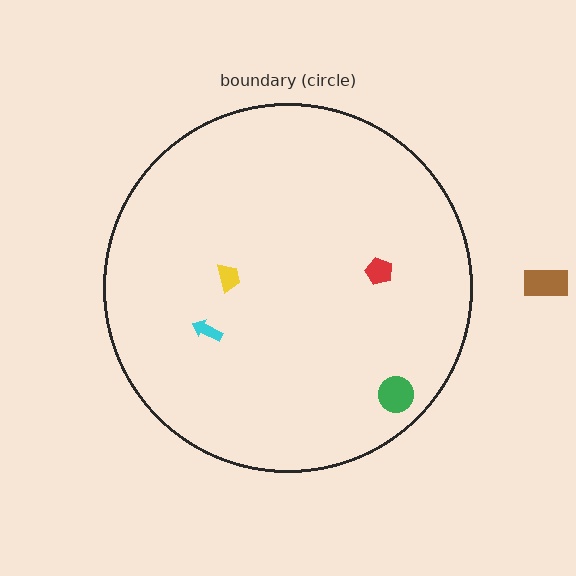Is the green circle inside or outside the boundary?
Inside.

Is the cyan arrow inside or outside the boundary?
Inside.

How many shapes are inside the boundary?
4 inside, 1 outside.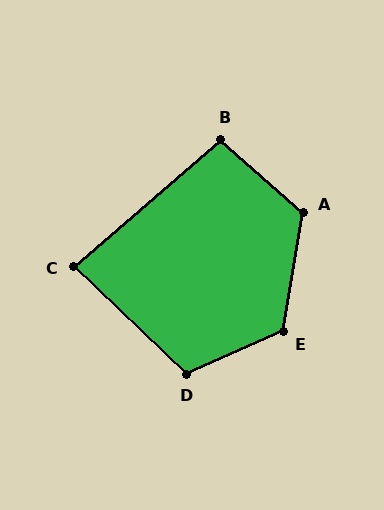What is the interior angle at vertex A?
Approximately 122 degrees (obtuse).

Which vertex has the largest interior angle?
E, at approximately 123 degrees.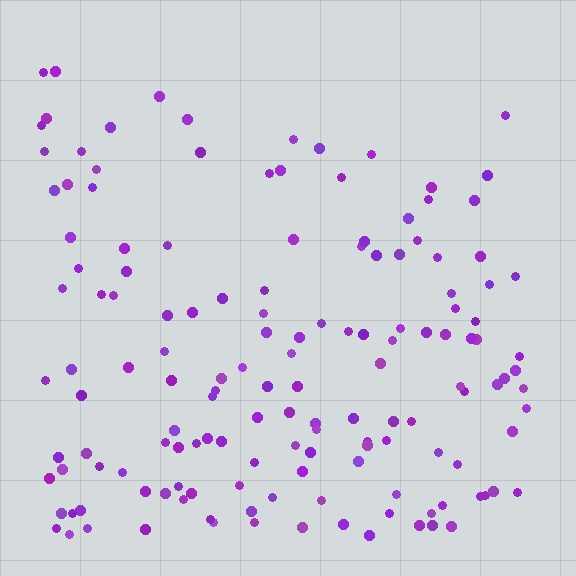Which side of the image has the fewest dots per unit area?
The top.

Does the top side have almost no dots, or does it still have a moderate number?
Still a moderate number, just noticeably fewer than the bottom.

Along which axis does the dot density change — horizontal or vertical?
Vertical.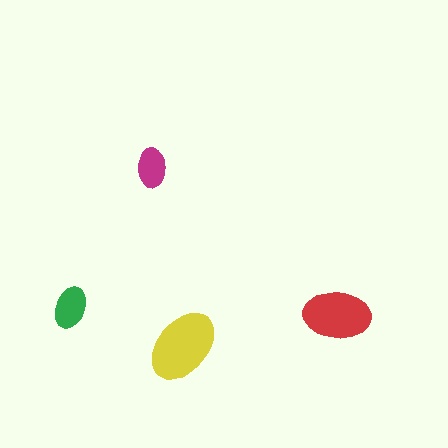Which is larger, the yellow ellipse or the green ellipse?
The yellow one.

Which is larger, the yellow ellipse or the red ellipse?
The yellow one.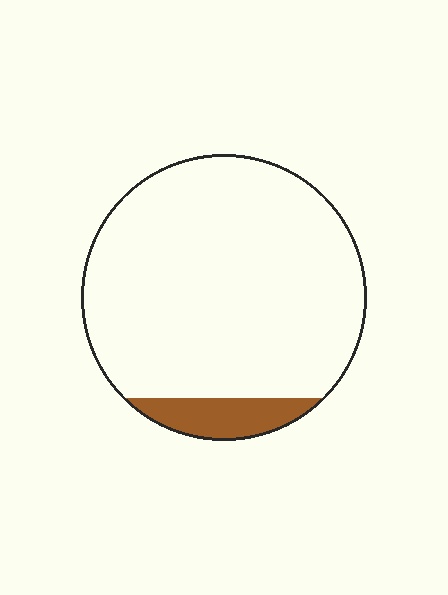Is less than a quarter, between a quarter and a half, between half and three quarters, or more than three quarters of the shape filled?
Less than a quarter.